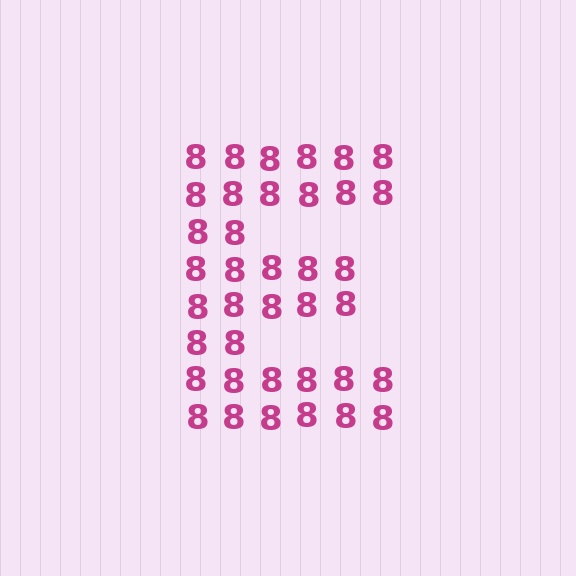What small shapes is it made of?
It is made of small digit 8's.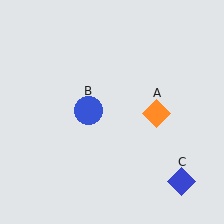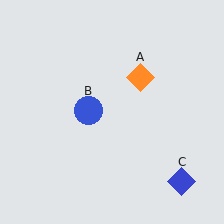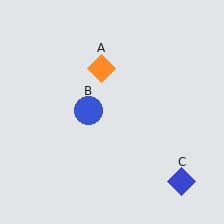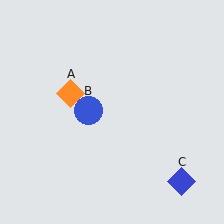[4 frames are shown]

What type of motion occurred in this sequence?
The orange diamond (object A) rotated counterclockwise around the center of the scene.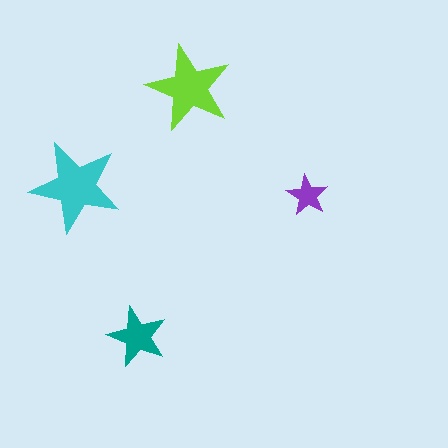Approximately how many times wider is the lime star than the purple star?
About 2 times wider.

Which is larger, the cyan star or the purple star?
The cyan one.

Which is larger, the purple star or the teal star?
The teal one.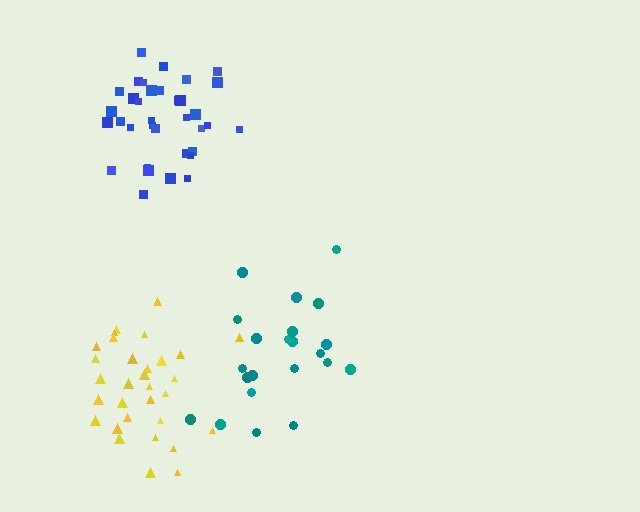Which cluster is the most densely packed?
Blue.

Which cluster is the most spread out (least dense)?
Teal.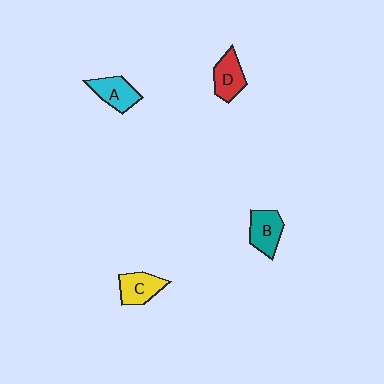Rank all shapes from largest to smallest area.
From largest to smallest: B (teal), A (cyan), C (yellow), D (red).